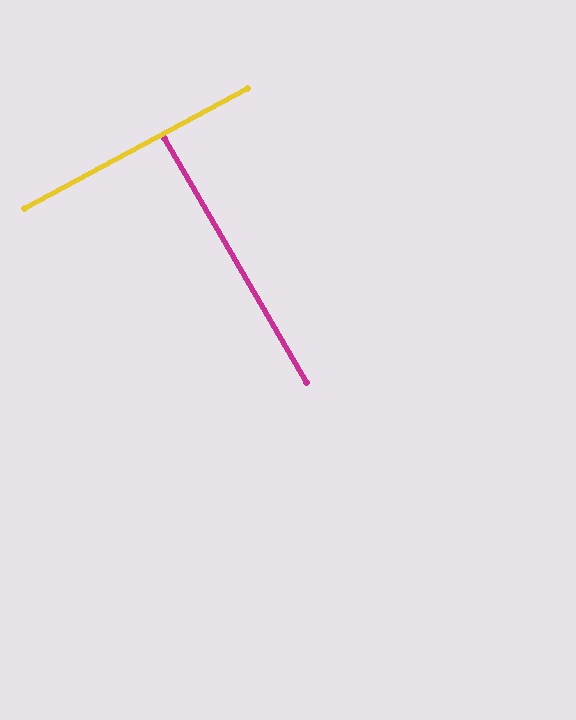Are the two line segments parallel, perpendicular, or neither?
Perpendicular — they meet at approximately 88°.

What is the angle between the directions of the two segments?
Approximately 88 degrees.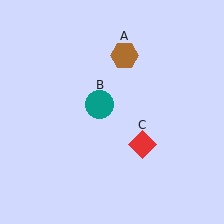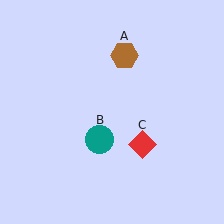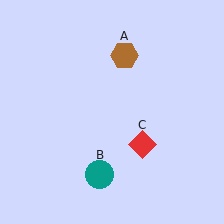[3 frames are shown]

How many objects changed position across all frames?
1 object changed position: teal circle (object B).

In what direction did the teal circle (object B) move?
The teal circle (object B) moved down.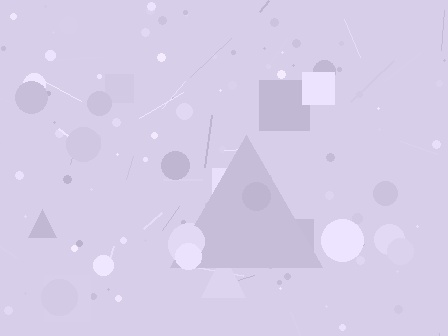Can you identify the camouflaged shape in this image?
The camouflaged shape is a triangle.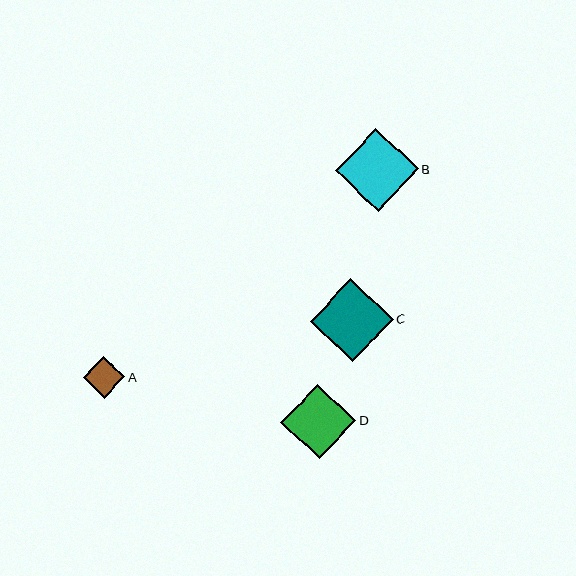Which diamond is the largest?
Diamond C is the largest with a size of approximately 83 pixels.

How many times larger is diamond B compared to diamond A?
Diamond B is approximately 2.0 times the size of diamond A.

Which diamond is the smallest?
Diamond A is the smallest with a size of approximately 42 pixels.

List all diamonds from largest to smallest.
From largest to smallest: C, B, D, A.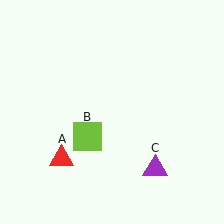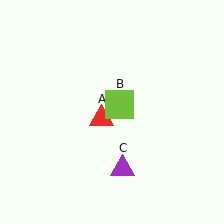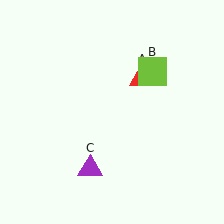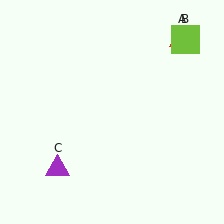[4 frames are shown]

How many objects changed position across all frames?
3 objects changed position: red triangle (object A), lime square (object B), purple triangle (object C).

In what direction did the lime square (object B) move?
The lime square (object B) moved up and to the right.